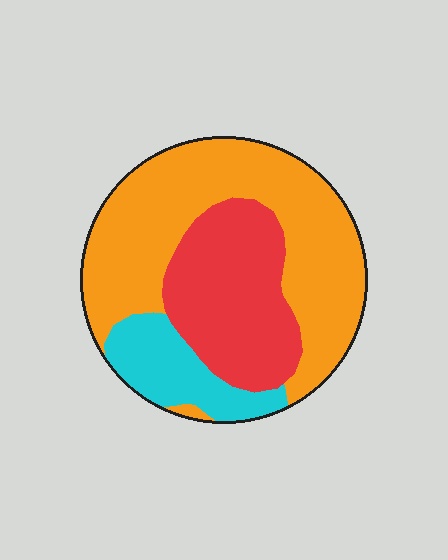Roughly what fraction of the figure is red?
Red covers 30% of the figure.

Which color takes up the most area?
Orange, at roughly 55%.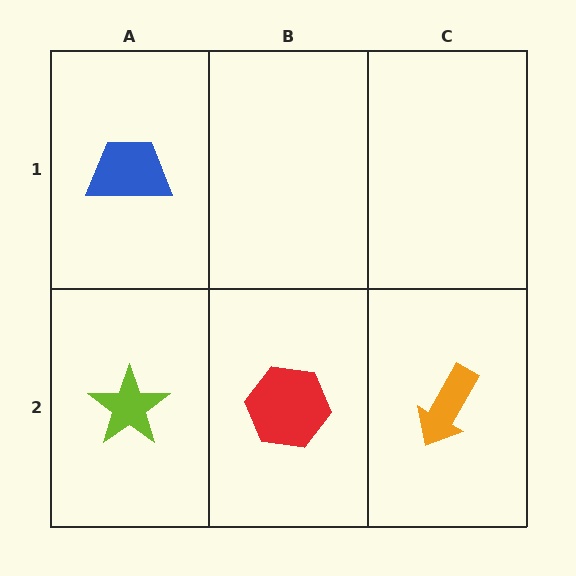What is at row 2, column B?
A red hexagon.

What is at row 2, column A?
A lime star.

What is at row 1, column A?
A blue trapezoid.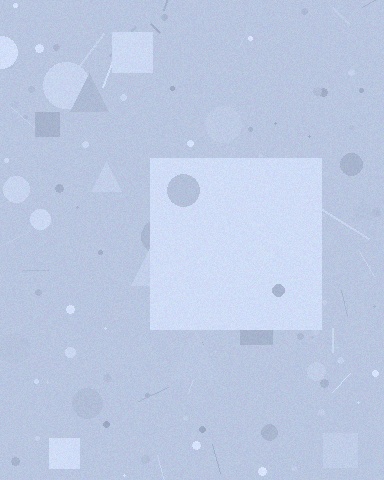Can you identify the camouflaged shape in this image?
The camouflaged shape is a square.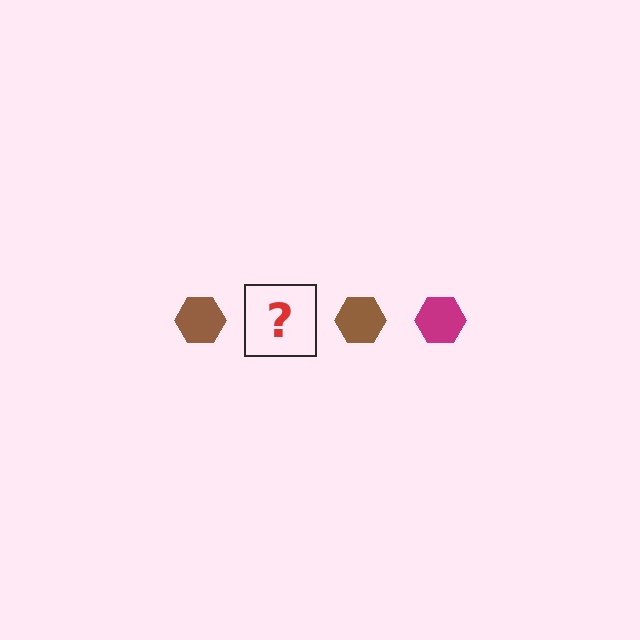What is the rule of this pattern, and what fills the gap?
The rule is that the pattern cycles through brown, magenta hexagons. The gap should be filled with a magenta hexagon.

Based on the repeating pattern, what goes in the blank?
The blank should be a magenta hexagon.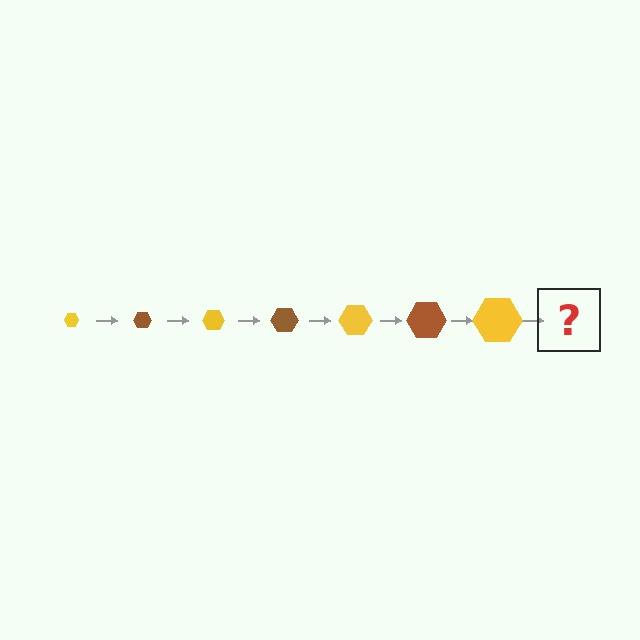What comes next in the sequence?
The next element should be a brown hexagon, larger than the previous one.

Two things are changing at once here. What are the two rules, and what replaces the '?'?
The two rules are that the hexagon grows larger each step and the color cycles through yellow and brown. The '?' should be a brown hexagon, larger than the previous one.